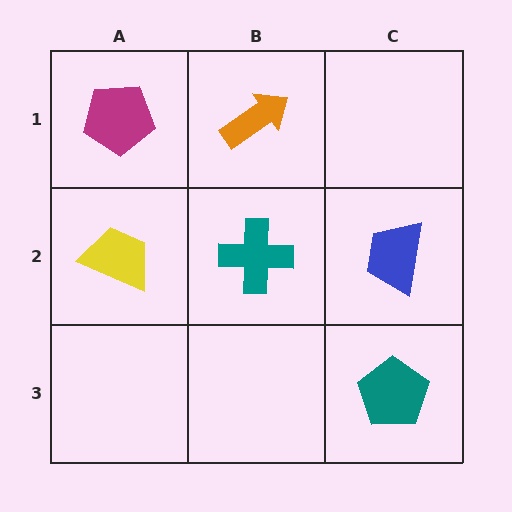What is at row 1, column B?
An orange arrow.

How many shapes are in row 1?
2 shapes.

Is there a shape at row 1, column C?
No, that cell is empty.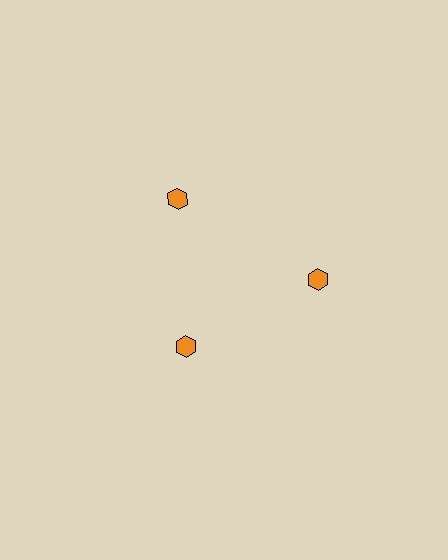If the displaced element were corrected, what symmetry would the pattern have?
It would have 3-fold rotational symmetry — the pattern would map onto itself every 120 degrees.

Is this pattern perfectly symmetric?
No. The 3 orange hexagons are arranged in a ring, but one element near the 7 o'clock position is pulled inward toward the center, breaking the 3-fold rotational symmetry.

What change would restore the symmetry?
The symmetry would be restored by moving it outward, back onto the ring so that all 3 hexagons sit at equal angles and equal distance from the center.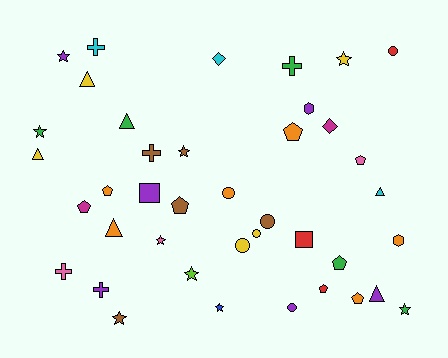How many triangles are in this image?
There are 6 triangles.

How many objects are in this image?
There are 40 objects.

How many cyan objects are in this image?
There are 3 cyan objects.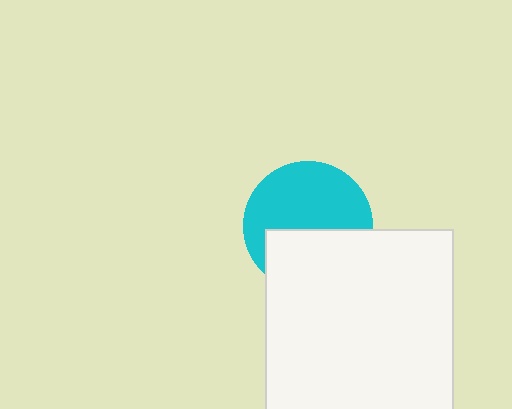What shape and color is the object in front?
The object in front is a white square.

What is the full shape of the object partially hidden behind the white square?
The partially hidden object is a cyan circle.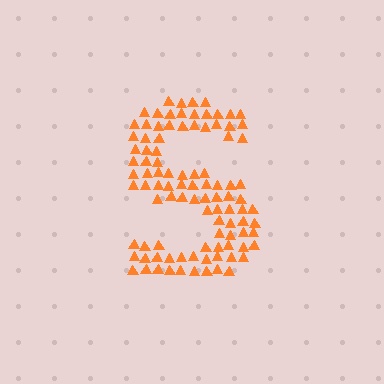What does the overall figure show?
The overall figure shows the letter S.